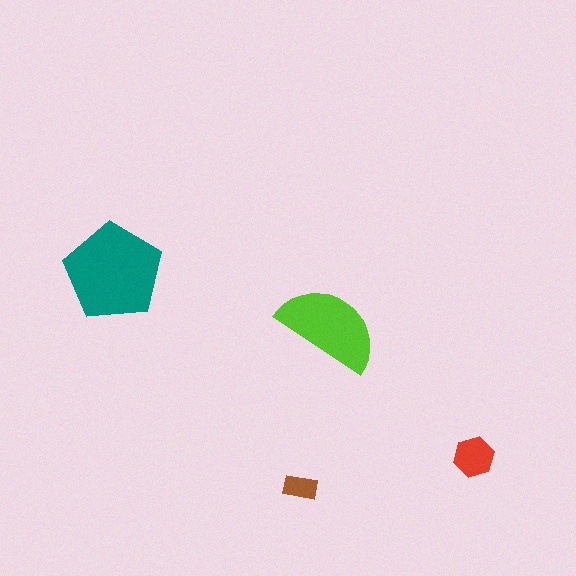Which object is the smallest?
The brown rectangle.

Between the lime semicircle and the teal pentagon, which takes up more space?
The teal pentagon.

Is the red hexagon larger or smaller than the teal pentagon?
Smaller.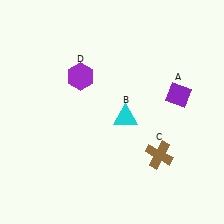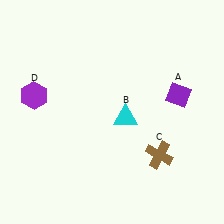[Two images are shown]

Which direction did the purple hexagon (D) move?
The purple hexagon (D) moved left.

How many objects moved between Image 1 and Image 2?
1 object moved between the two images.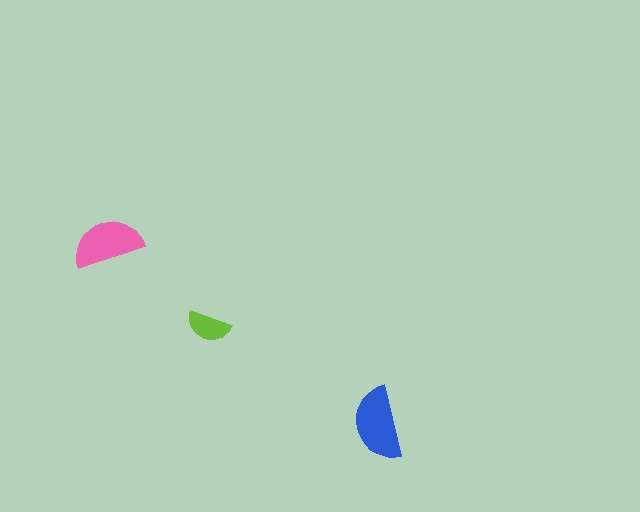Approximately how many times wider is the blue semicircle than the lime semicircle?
About 1.5 times wider.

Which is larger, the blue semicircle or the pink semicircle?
The blue one.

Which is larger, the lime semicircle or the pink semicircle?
The pink one.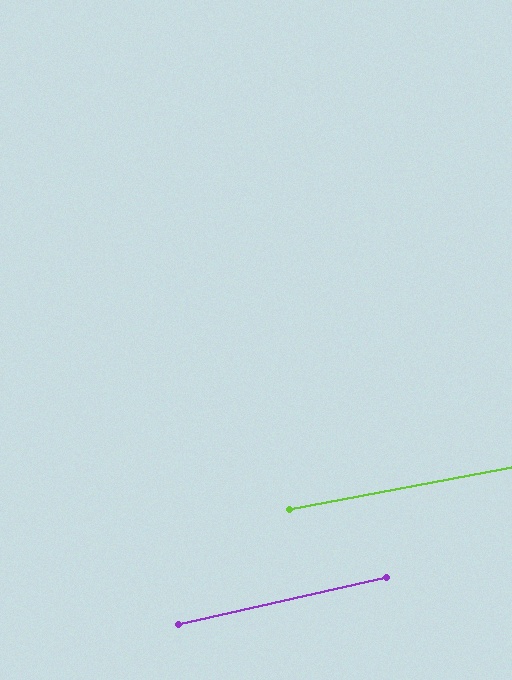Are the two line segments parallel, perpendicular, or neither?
Parallel — their directions differ by only 1.9°.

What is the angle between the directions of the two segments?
Approximately 2 degrees.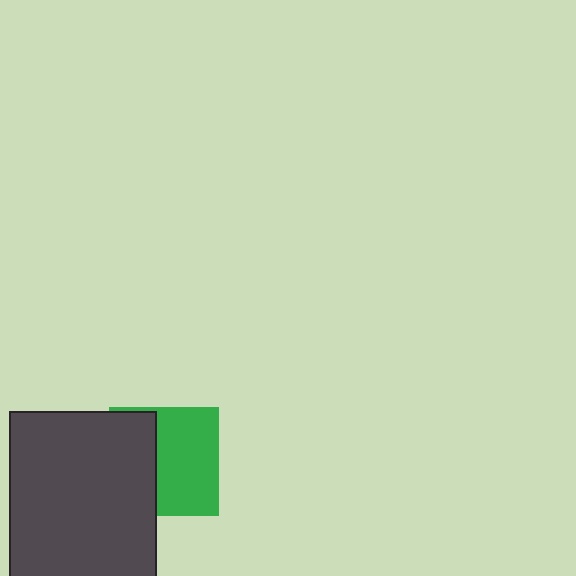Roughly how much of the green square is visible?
About half of it is visible (roughly 58%).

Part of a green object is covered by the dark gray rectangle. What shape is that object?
It is a square.